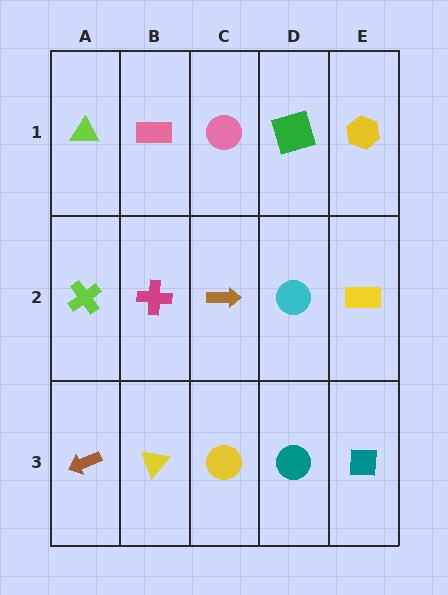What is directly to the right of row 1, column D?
A yellow hexagon.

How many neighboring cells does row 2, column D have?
4.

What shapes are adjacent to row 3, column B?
A magenta cross (row 2, column B), a brown arrow (row 3, column A), a yellow circle (row 3, column C).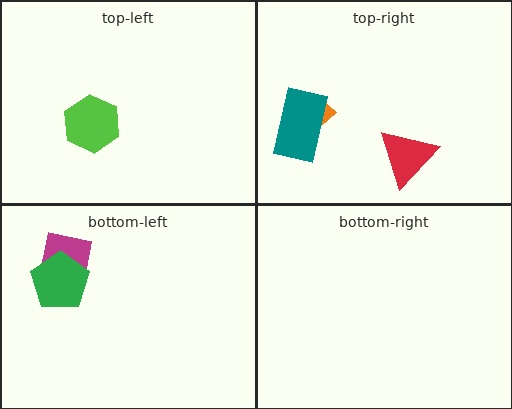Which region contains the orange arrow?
The top-right region.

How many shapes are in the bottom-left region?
2.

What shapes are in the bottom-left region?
The magenta square, the green pentagon.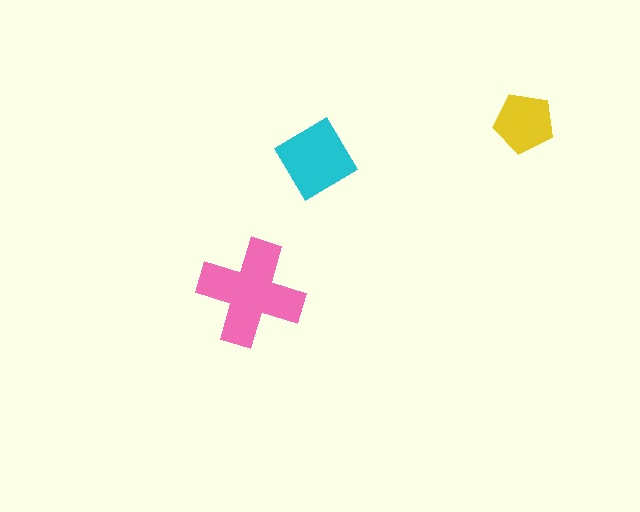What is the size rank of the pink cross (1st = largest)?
1st.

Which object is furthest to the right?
The yellow pentagon is rightmost.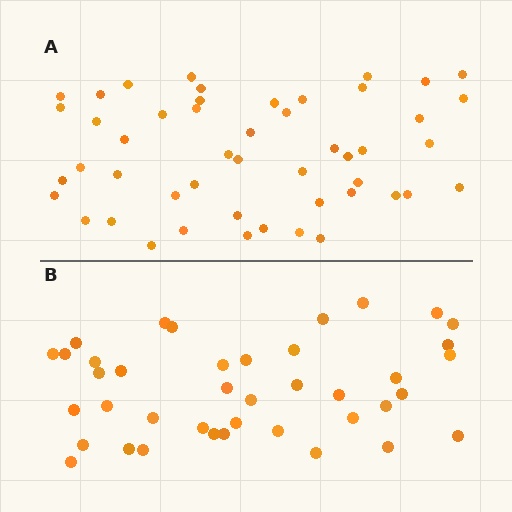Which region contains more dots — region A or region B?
Region A (the top region) has more dots.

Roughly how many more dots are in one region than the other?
Region A has roughly 8 or so more dots than region B.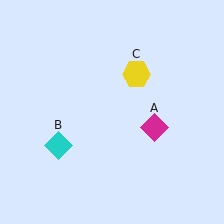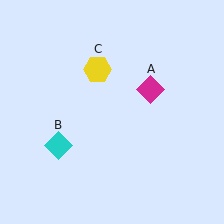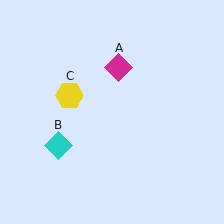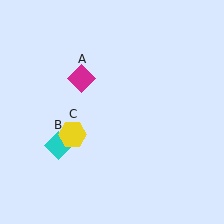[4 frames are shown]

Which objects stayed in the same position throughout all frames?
Cyan diamond (object B) remained stationary.